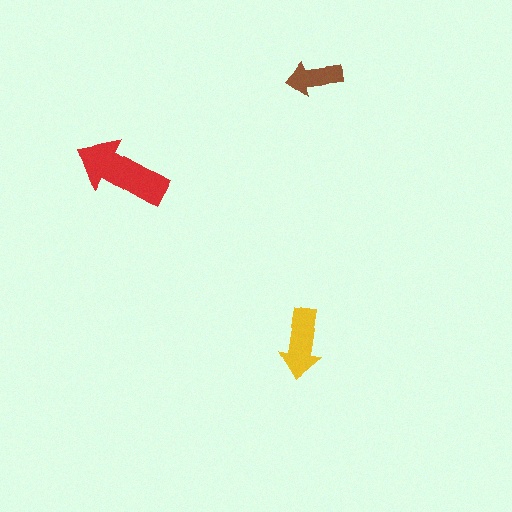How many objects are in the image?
There are 3 objects in the image.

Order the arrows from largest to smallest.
the red one, the yellow one, the brown one.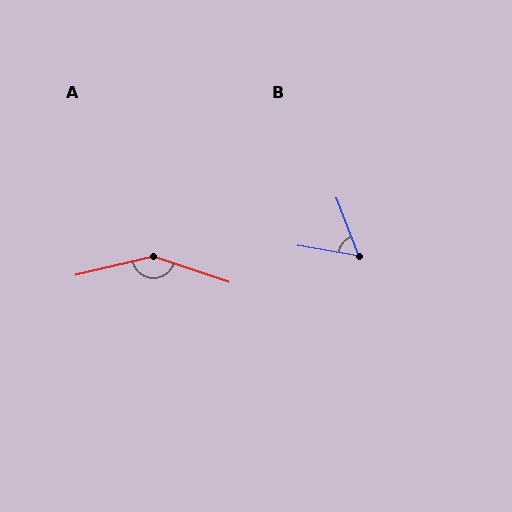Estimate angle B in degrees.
Approximately 59 degrees.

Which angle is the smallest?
B, at approximately 59 degrees.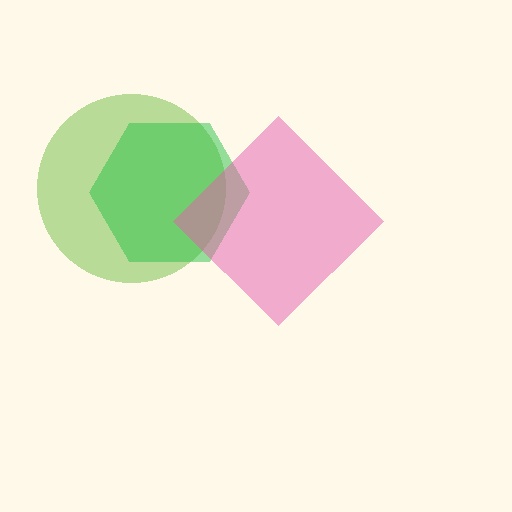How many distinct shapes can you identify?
There are 3 distinct shapes: a lime circle, a green hexagon, a pink diamond.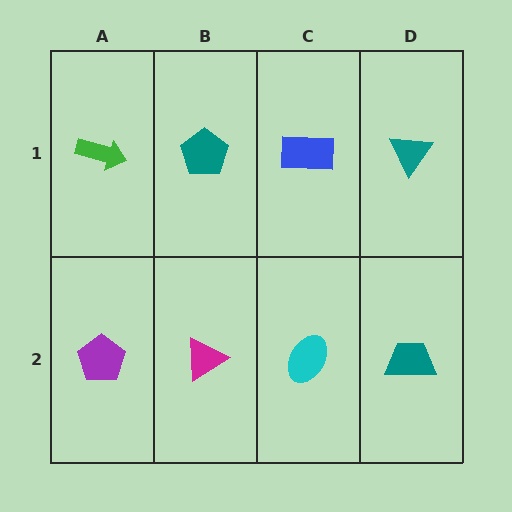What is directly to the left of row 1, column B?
A green arrow.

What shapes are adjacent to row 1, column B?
A magenta triangle (row 2, column B), a green arrow (row 1, column A), a blue rectangle (row 1, column C).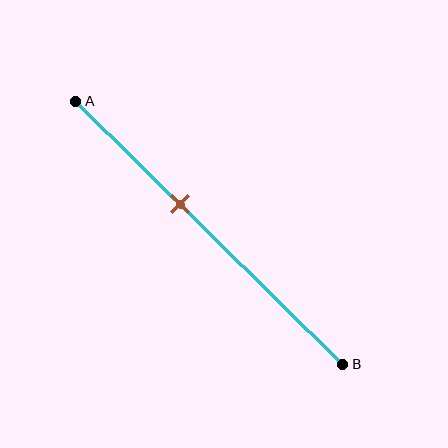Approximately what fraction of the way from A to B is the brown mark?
The brown mark is approximately 40% of the way from A to B.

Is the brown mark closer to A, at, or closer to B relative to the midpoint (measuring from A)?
The brown mark is closer to point A than the midpoint of segment AB.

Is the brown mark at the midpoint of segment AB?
No, the mark is at about 40% from A, not at the 50% midpoint.